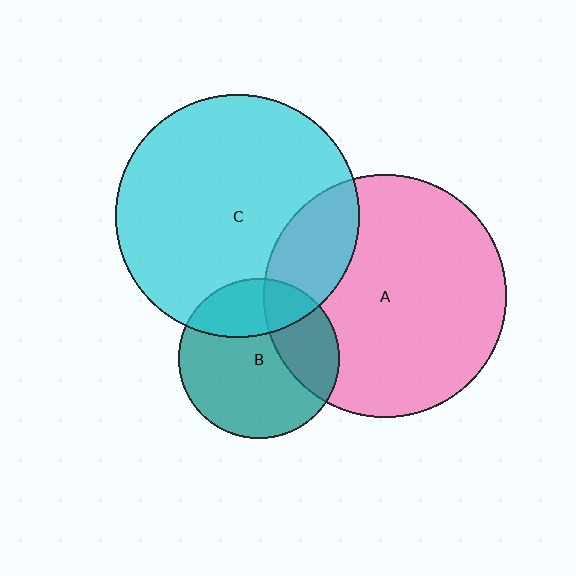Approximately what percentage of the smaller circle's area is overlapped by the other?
Approximately 25%.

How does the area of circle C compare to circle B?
Approximately 2.3 times.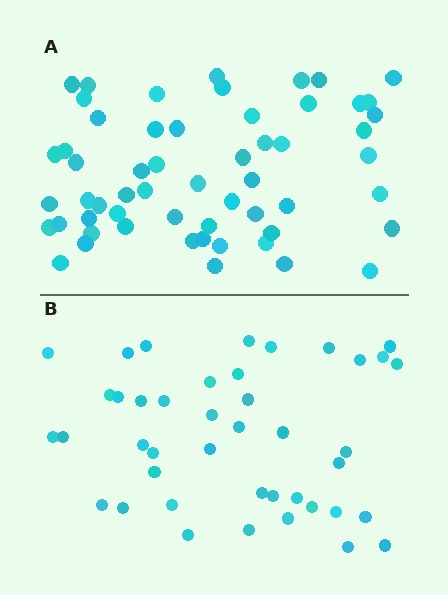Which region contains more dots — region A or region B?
Region A (the top region) has more dots.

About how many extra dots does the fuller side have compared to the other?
Region A has approximately 15 more dots than region B.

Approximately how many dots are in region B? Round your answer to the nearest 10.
About 40 dots. (The exact count is 42, which rounds to 40.)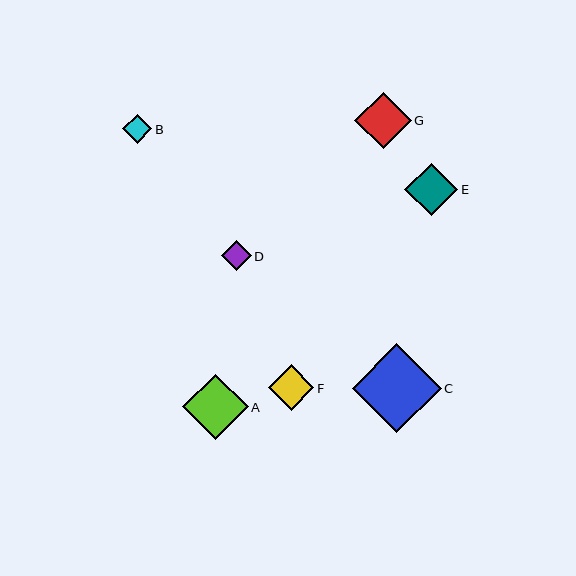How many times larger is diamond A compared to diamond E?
Diamond A is approximately 1.3 times the size of diamond E.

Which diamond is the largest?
Diamond C is the largest with a size of approximately 89 pixels.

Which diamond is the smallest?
Diamond B is the smallest with a size of approximately 29 pixels.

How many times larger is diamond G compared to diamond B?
Diamond G is approximately 1.9 times the size of diamond B.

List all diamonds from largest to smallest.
From largest to smallest: C, A, G, E, F, D, B.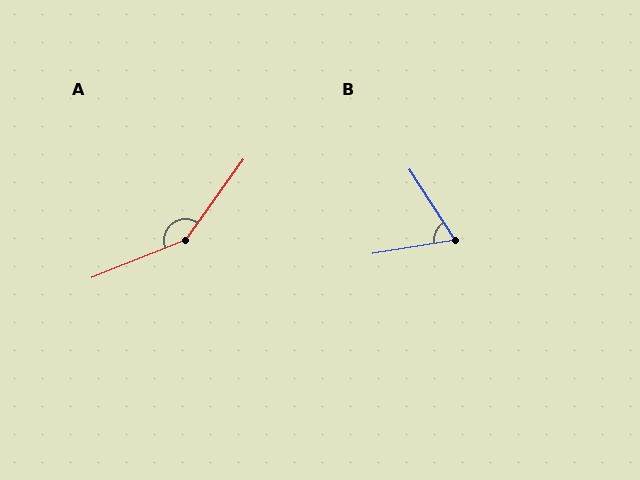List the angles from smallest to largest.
B (66°), A (148°).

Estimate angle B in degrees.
Approximately 66 degrees.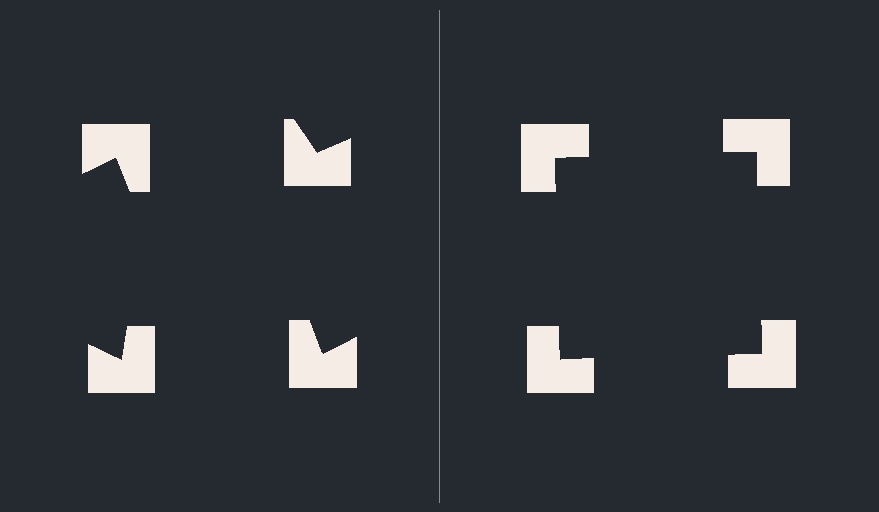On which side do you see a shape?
An illusory square appears on the right side. On the left side the wedge cuts are rotated, so no coherent shape forms.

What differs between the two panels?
The notched squares are positioned identically on both sides; only the wedge orientations differ. On the right they align to a square; on the left they are misaligned.